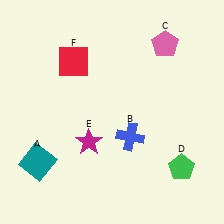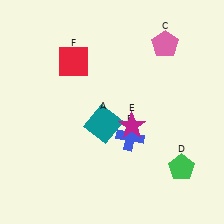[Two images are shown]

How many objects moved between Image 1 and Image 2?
2 objects moved between the two images.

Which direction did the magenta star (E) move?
The magenta star (E) moved right.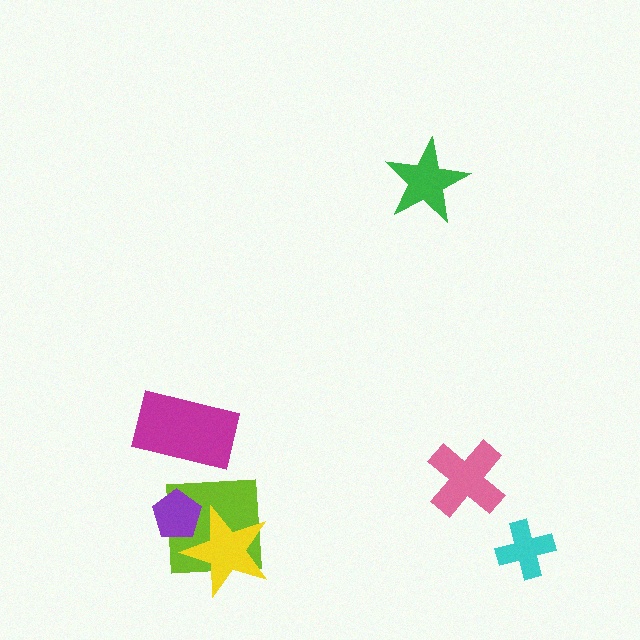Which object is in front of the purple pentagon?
The yellow star is in front of the purple pentagon.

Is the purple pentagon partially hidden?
Yes, it is partially covered by another shape.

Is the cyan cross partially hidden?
No, no other shape covers it.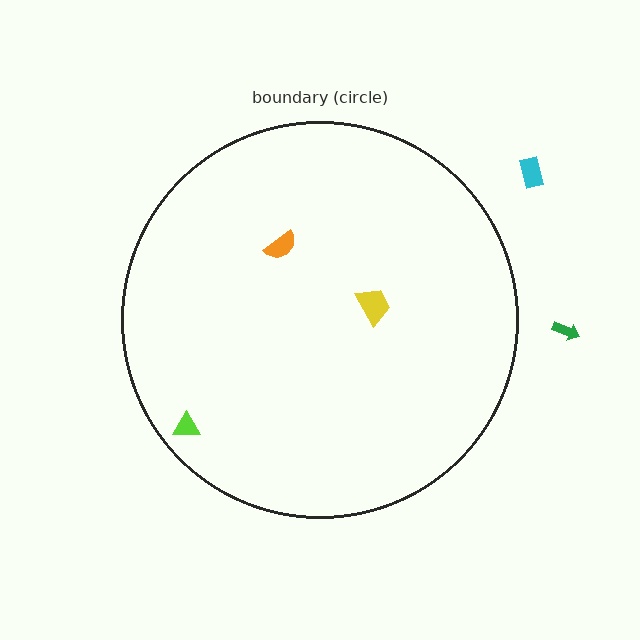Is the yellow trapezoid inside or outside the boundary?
Inside.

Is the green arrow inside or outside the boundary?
Outside.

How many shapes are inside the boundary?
3 inside, 2 outside.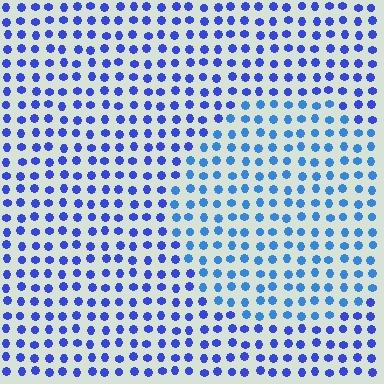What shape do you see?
I see a circle.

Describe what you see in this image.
The image is filled with small blue elements in a uniform arrangement. A circle-shaped region is visible where the elements are tinted to a slightly different hue, forming a subtle color boundary.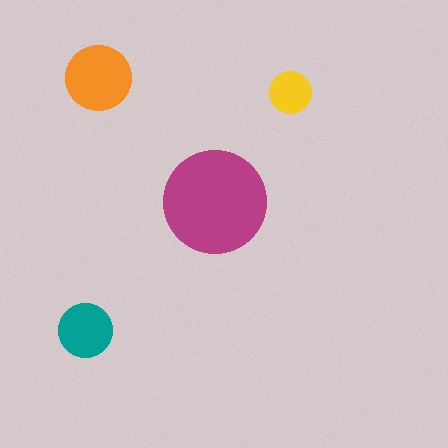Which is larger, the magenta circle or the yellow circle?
The magenta one.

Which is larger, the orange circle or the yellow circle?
The orange one.